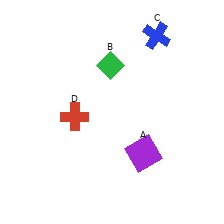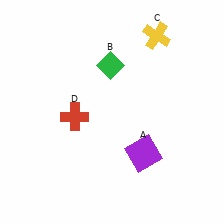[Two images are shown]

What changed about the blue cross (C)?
In Image 1, C is blue. In Image 2, it changed to yellow.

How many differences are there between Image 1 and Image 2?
There is 1 difference between the two images.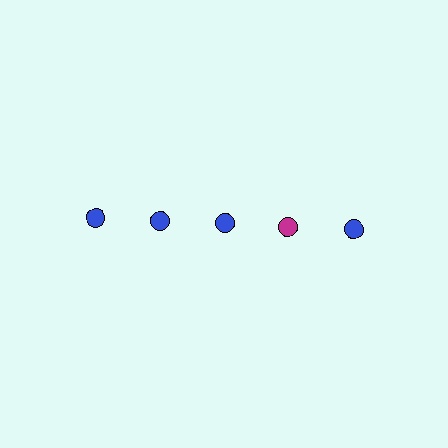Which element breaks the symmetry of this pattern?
The magenta circle in the top row, second from right column breaks the symmetry. All other shapes are blue circles.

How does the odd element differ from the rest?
It has a different color: magenta instead of blue.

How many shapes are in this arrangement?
There are 5 shapes arranged in a grid pattern.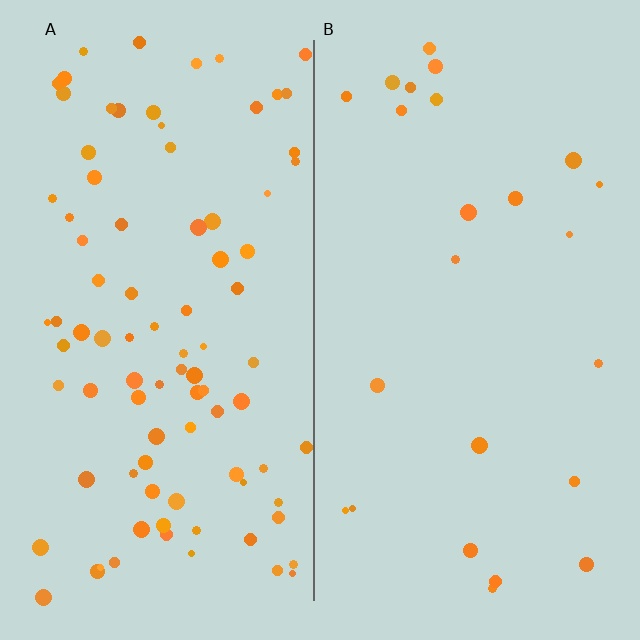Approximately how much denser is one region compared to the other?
Approximately 3.7× — region A over region B.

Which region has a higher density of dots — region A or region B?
A (the left).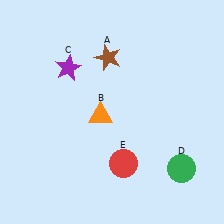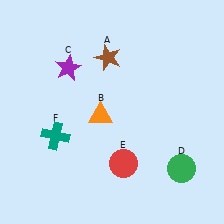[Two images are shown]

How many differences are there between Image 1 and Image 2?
There is 1 difference between the two images.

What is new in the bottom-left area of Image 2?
A teal cross (F) was added in the bottom-left area of Image 2.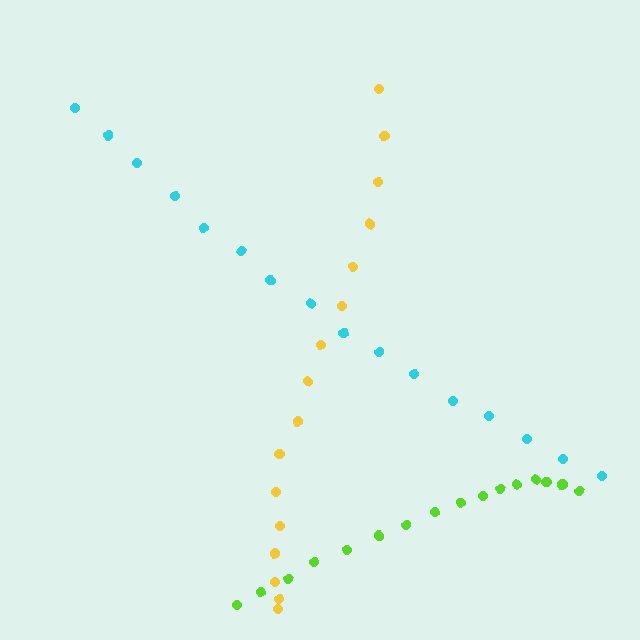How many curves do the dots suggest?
There are 3 distinct paths.